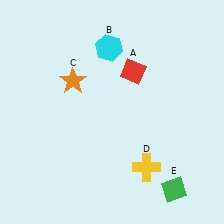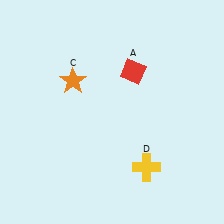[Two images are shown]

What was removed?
The green diamond (E), the cyan hexagon (B) were removed in Image 2.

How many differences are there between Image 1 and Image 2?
There are 2 differences between the two images.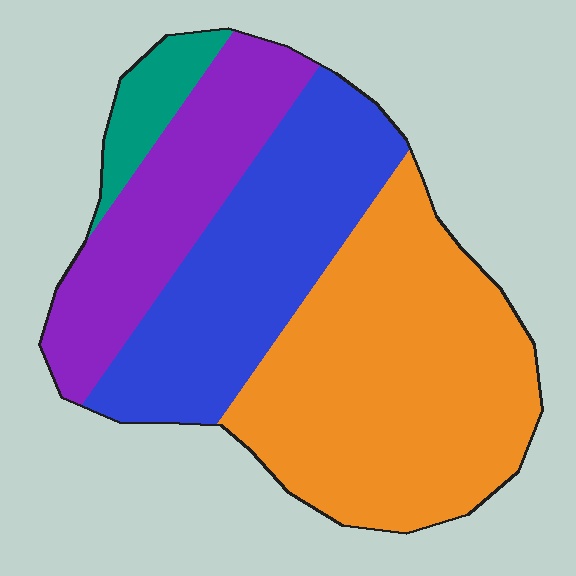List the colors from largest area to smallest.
From largest to smallest: orange, blue, purple, teal.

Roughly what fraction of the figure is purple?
Purple takes up about one fifth (1/5) of the figure.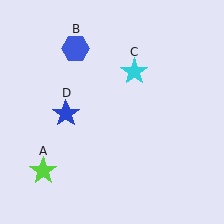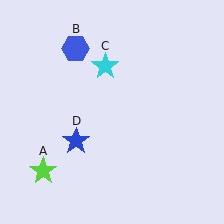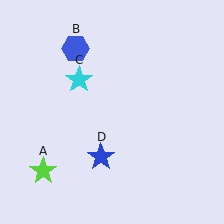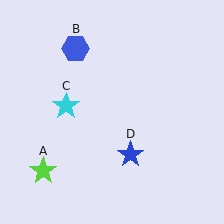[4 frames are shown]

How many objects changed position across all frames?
2 objects changed position: cyan star (object C), blue star (object D).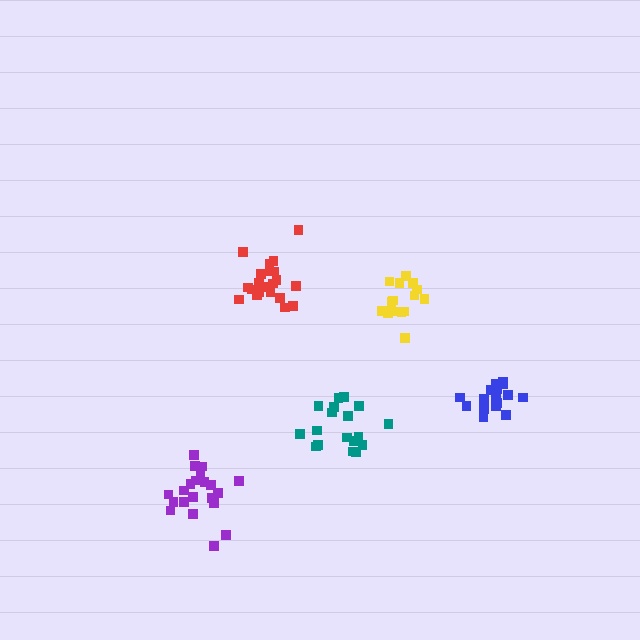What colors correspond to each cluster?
The clusters are colored: red, blue, purple, yellow, teal.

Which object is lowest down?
The purple cluster is bottommost.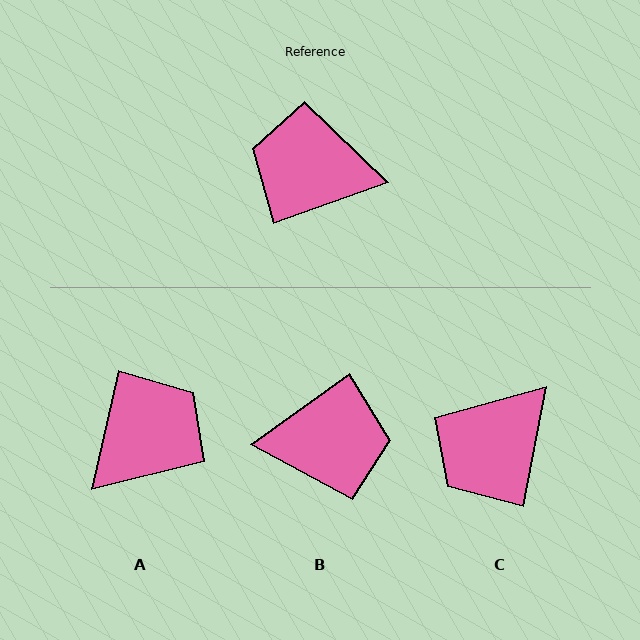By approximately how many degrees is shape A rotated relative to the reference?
Approximately 122 degrees clockwise.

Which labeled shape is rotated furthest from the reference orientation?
B, about 164 degrees away.